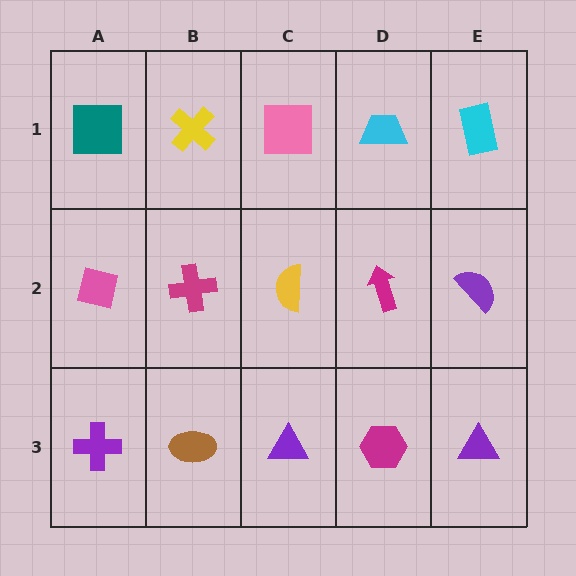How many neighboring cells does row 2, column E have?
3.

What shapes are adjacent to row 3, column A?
A pink square (row 2, column A), a brown ellipse (row 3, column B).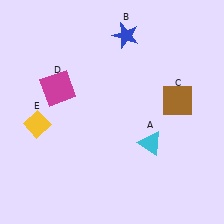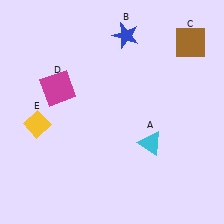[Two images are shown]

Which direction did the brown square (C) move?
The brown square (C) moved up.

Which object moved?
The brown square (C) moved up.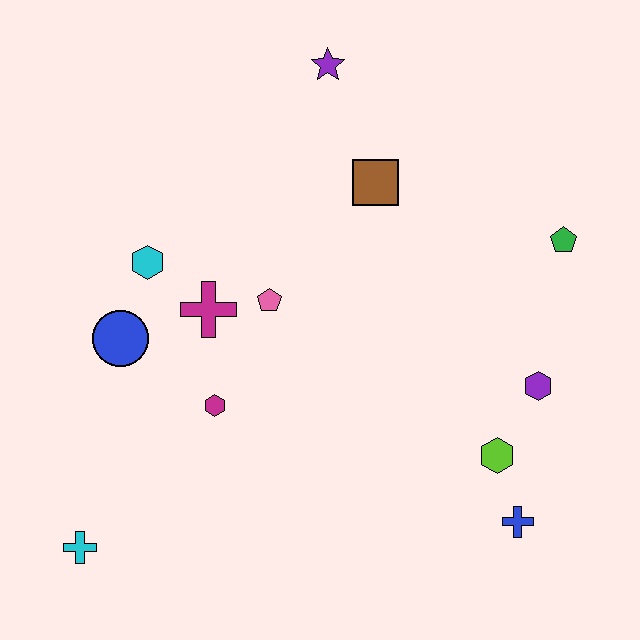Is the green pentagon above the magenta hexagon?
Yes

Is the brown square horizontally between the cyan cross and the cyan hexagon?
No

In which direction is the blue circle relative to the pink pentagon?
The blue circle is to the left of the pink pentagon.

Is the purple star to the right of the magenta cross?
Yes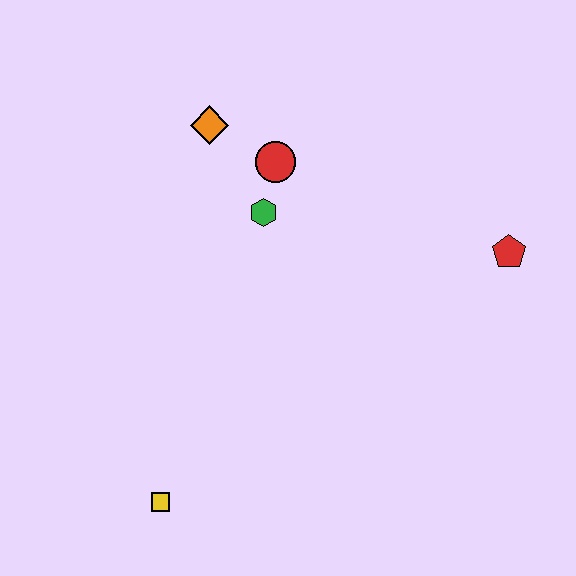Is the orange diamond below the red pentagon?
No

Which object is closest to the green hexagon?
The red circle is closest to the green hexagon.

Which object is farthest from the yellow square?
The red pentagon is farthest from the yellow square.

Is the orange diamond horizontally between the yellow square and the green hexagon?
Yes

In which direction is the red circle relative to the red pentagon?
The red circle is to the left of the red pentagon.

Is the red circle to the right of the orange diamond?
Yes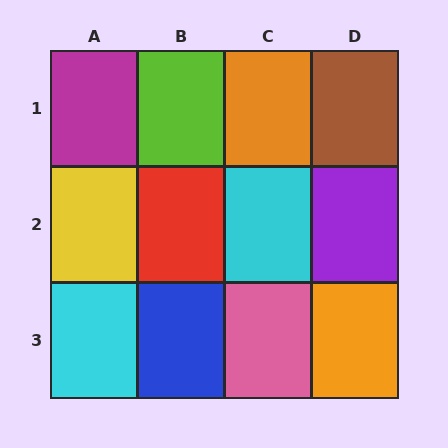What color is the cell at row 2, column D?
Purple.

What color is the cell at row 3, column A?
Cyan.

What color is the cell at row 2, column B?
Red.